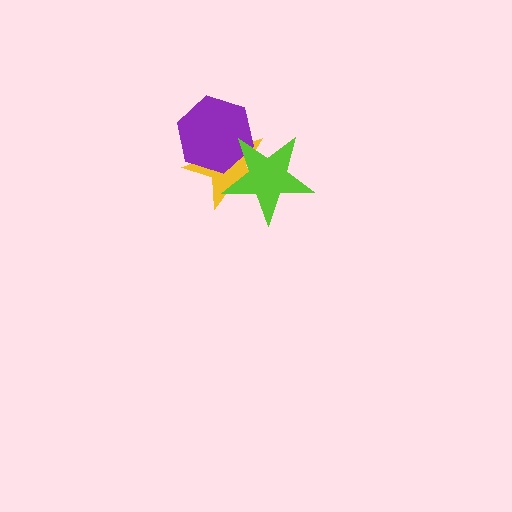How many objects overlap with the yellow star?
2 objects overlap with the yellow star.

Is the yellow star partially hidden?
Yes, it is partially covered by another shape.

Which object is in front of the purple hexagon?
The lime star is in front of the purple hexagon.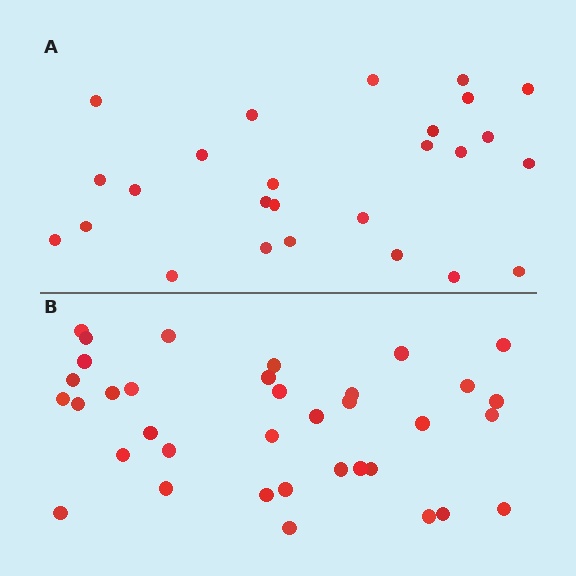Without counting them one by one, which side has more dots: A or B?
Region B (the bottom region) has more dots.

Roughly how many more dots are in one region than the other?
Region B has roughly 10 or so more dots than region A.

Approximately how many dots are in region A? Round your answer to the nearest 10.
About 30 dots. (The exact count is 26, which rounds to 30.)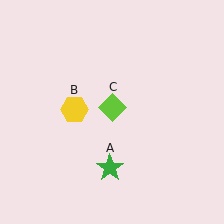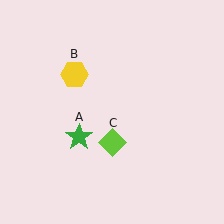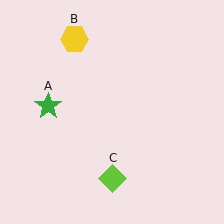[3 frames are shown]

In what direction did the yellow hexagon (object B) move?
The yellow hexagon (object B) moved up.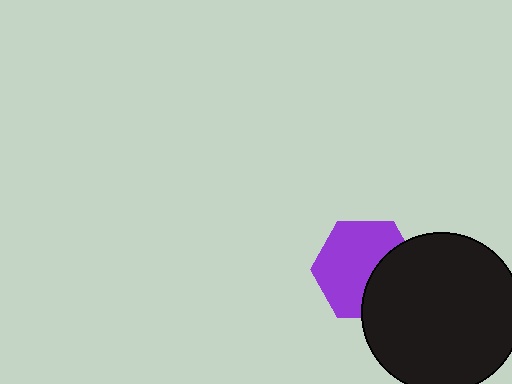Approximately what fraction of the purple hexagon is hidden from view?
Roughly 35% of the purple hexagon is hidden behind the black circle.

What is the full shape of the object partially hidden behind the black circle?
The partially hidden object is a purple hexagon.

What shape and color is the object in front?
The object in front is a black circle.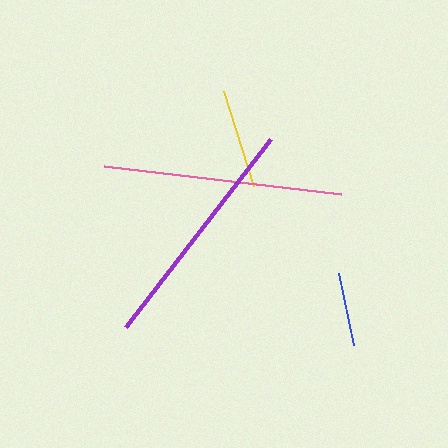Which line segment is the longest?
The pink line is the longest at approximately 238 pixels.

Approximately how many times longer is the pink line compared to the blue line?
The pink line is approximately 3.3 times the length of the blue line.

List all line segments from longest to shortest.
From longest to shortest: pink, purple, yellow, blue.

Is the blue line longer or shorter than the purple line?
The purple line is longer than the blue line.